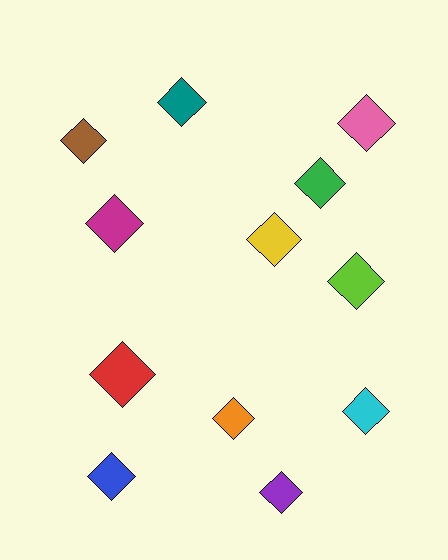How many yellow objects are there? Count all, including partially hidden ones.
There is 1 yellow object.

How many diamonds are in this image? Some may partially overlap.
There are 12 diamonds.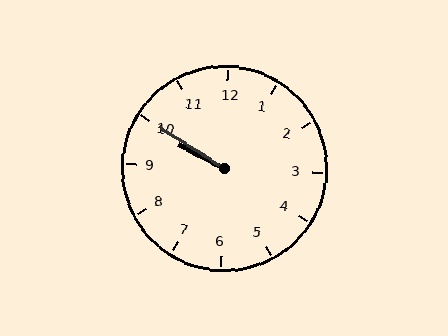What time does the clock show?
9:50.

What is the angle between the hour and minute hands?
Approximately 5 degrees.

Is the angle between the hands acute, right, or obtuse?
It is acute.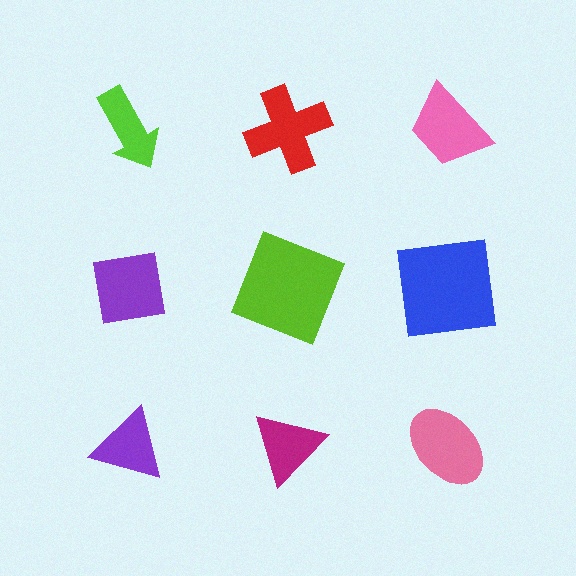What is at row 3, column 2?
A magenta triangle.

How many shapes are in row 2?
3 shapes.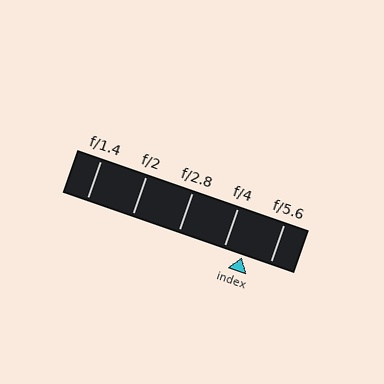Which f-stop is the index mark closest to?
The index mark is closest to f/4.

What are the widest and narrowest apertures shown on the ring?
The widest aperture shown is f/1.4 and the narrowest is f/5.6.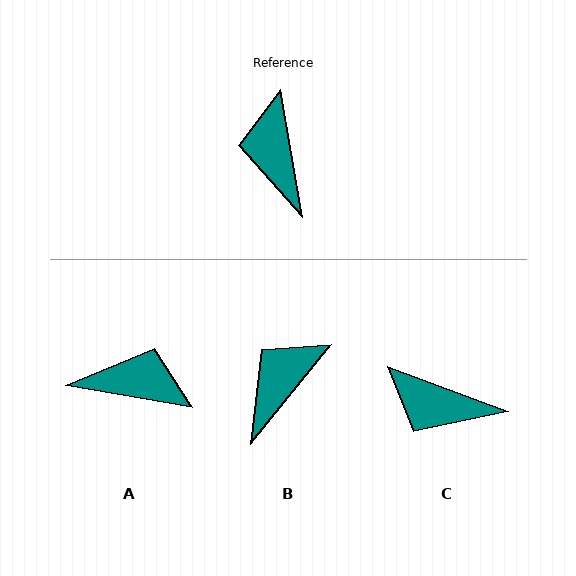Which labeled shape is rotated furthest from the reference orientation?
A, about 109 degrees away.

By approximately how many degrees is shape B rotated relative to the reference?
Approximately 49 degrees clockwise.